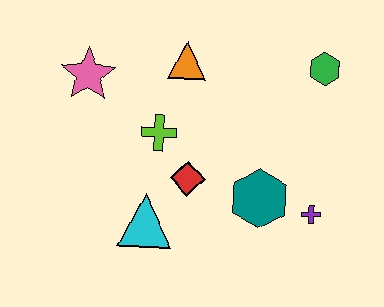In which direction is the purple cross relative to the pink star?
The purple cross is to the right of the pink star.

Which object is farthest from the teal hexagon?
The pink star is farthest from the teal hexagon.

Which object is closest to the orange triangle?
The lime cross is closest to the orange triangle.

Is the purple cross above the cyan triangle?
Yes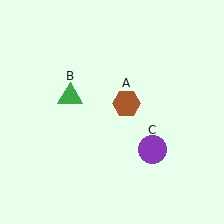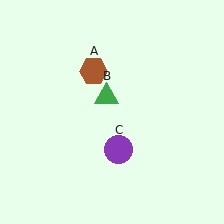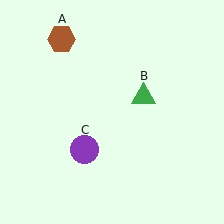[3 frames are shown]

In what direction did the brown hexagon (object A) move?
The brown hexagon (object A) moved up and to the left.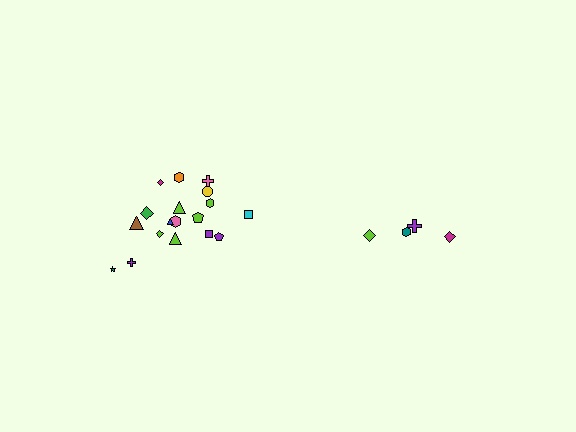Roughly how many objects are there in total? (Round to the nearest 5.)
Roughly 20 objects in total.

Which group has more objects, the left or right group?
The left group.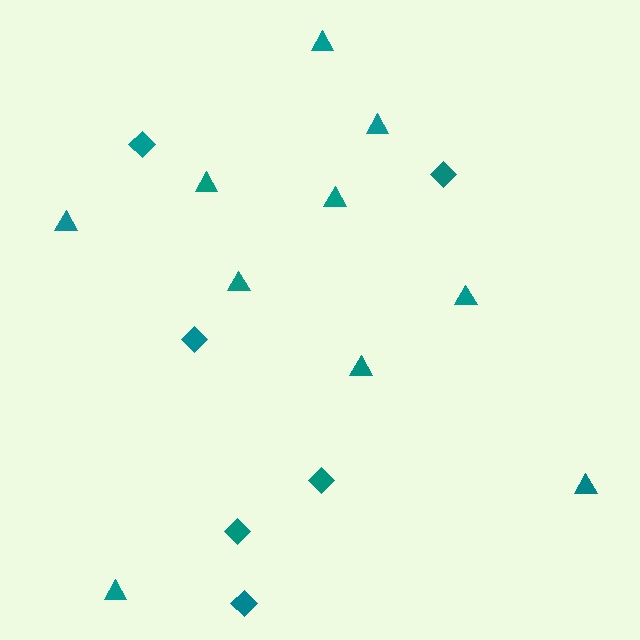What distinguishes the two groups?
There are 2 groups: one group of diamonds (6) and one group of triangles (10).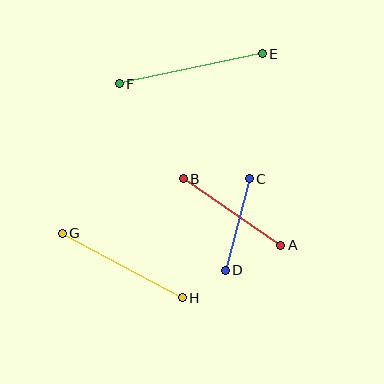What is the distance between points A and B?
The distance is approximately 118 pixels.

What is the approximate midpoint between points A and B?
The midpoint is at approximately (232, 212) pixels.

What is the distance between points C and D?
The distance is approximately 94 pixels.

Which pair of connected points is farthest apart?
Points E and F are farthest apart.